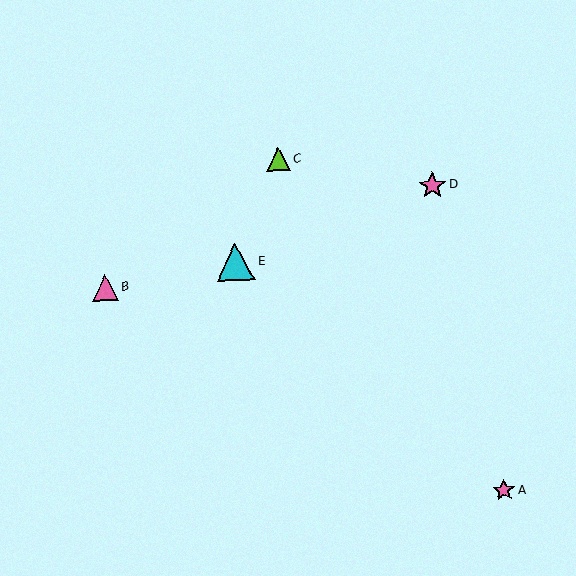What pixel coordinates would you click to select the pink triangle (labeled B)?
Click at (105, 288) to select the pink triangle B.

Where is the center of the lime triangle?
The center of the lime triangle is at (278, 160).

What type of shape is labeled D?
Shape D is a pink star.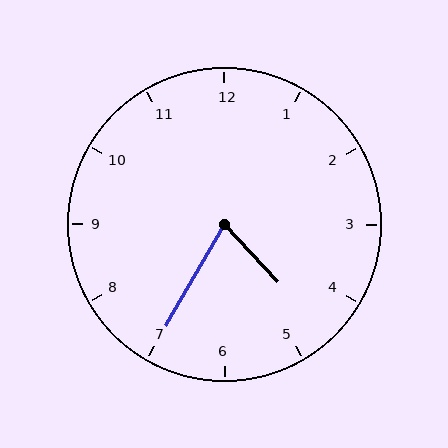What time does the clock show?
4:35.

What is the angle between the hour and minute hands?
Approximately 72 degrees.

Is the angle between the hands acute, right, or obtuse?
It is acute.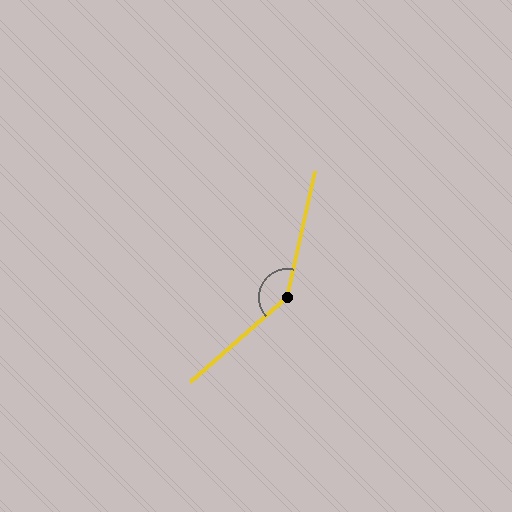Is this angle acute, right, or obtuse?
It is obtuse.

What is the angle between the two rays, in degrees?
Approximately 144 degrees.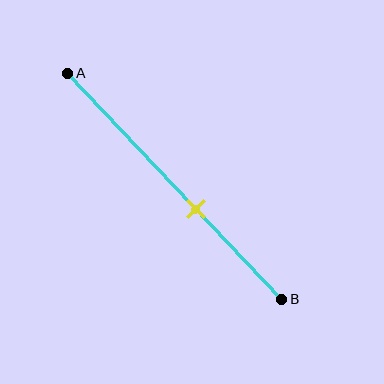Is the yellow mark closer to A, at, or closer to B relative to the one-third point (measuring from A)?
The yellow mark is closer to point B than the one-third point of segment AB.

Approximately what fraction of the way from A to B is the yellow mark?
The yellow mark is approximately 60% of the way from A to B.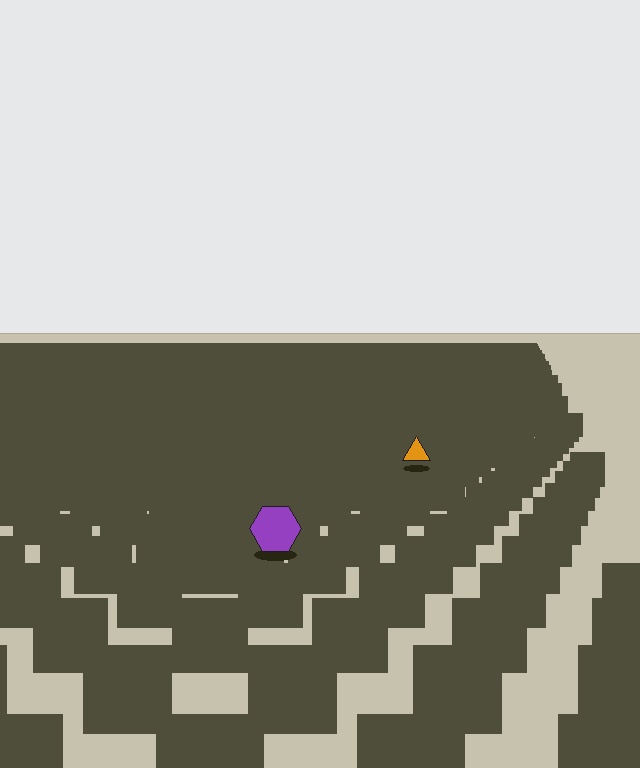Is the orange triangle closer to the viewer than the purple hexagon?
No. The purple hexagon is closer — you can tell from the texture gradient: the ground texture is coarser near it.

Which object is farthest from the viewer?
The orange triangle is farthest from the viewer. It appears smaller and the ground texture around it is denser.